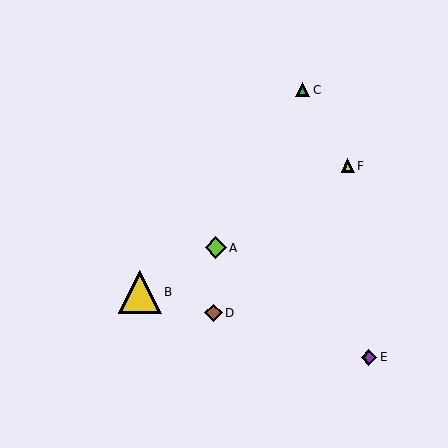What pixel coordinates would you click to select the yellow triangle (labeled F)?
Click at (348, 166) to select the yellow triangle F.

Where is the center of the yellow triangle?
The center of the yellow triangle is at (348, 166).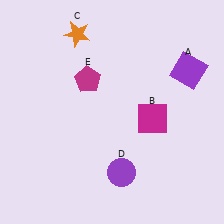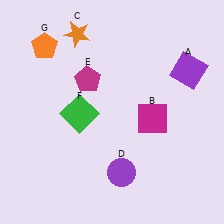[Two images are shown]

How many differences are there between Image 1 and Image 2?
There are 2 differences between the two images.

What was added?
A green square (F), an orange pentagon (G) were added in Image 2.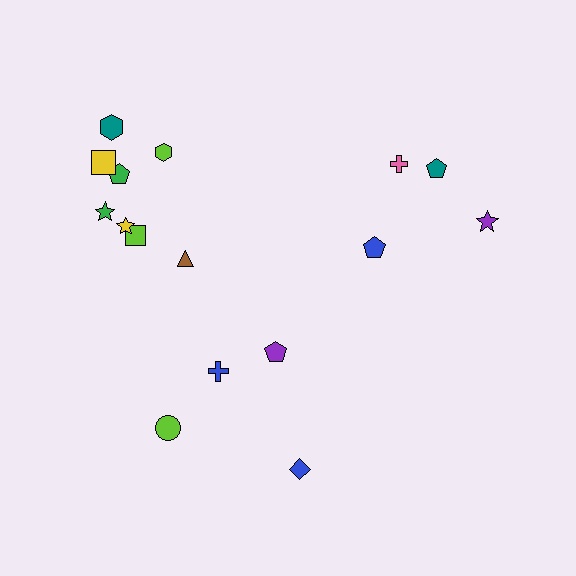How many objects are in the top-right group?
There are 4 objects.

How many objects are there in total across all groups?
There are 16 objects.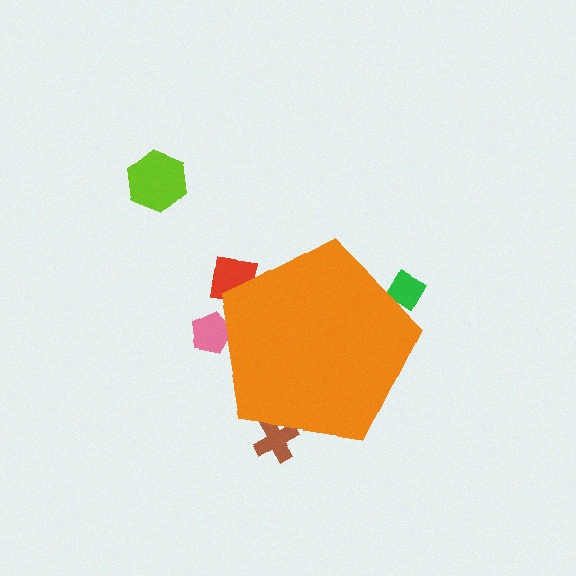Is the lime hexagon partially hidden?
No, the lime hexagon is fully visible.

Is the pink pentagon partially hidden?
Yes, the pink pentagon is partially hidden behind the orange pentagon.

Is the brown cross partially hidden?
Yes, the brown cross is partially hidden behind the orange pentagon.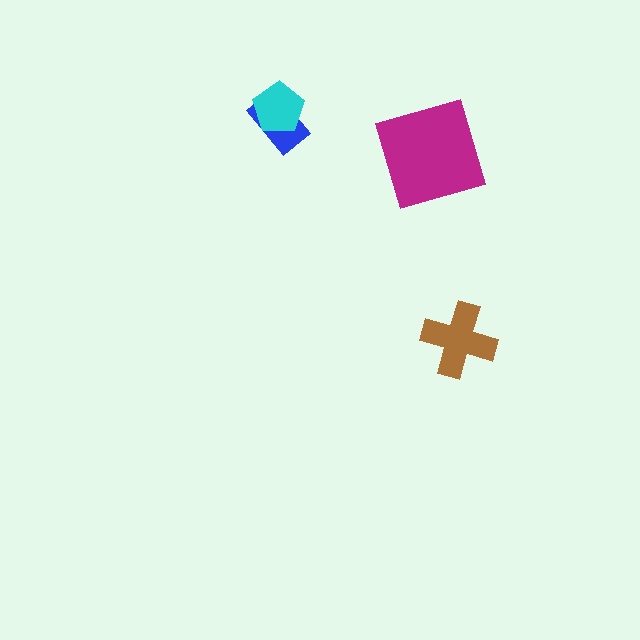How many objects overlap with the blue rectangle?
1 object overlaps with the blue rectangle.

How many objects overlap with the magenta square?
0 objects overlap with the magenta square.